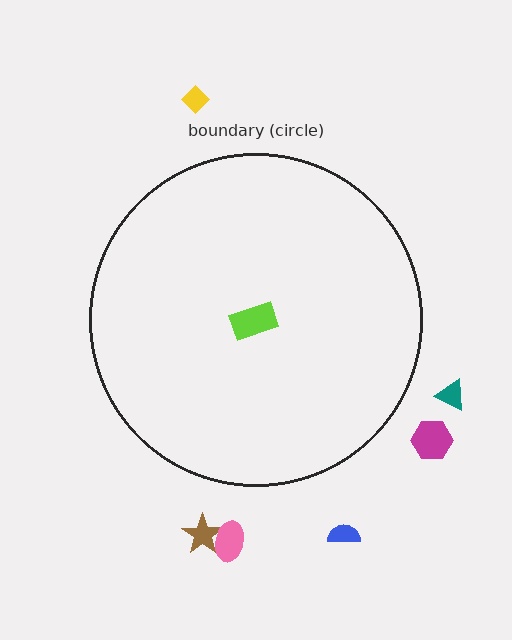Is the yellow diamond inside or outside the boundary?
Outside.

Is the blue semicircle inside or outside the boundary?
Outside.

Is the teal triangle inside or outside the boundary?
Outside.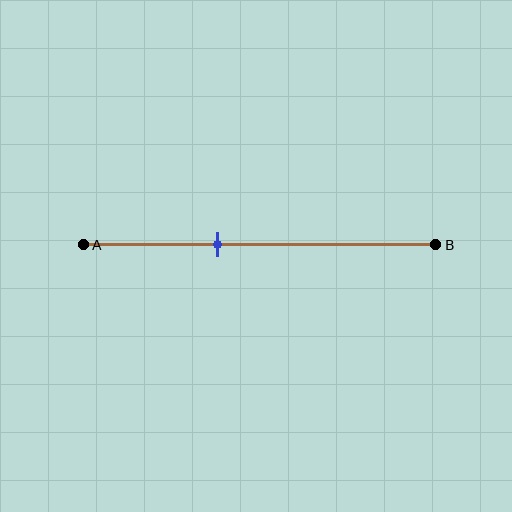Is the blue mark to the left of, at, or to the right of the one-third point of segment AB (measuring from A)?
The blue mark is to the right of the one-third point of segment AB.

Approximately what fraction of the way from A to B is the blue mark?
The blue mark is approximately 40% of the way from A to B.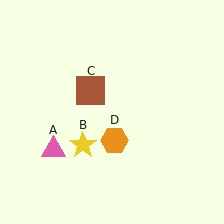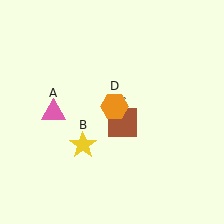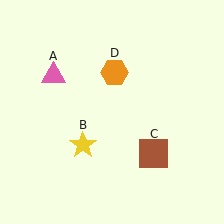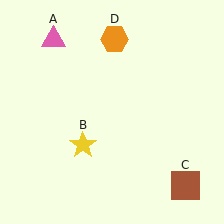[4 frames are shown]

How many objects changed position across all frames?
3 objects changed position: pink triangle (object A), brown square (object C), orange hexagon (object D).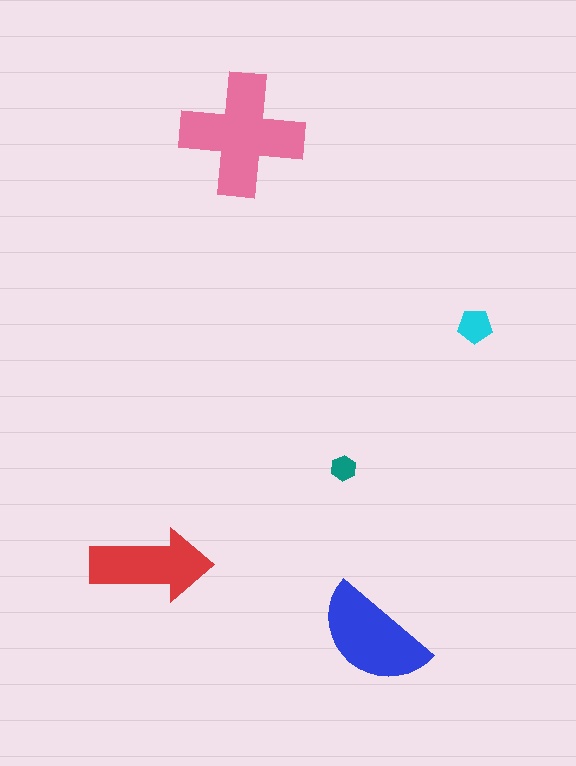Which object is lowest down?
The blue semicircle is bottommost.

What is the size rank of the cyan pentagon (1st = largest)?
4th.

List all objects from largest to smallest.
The pink cross, the blue semicircle, the red arrow, the cyan pentagon, the teal hexagon.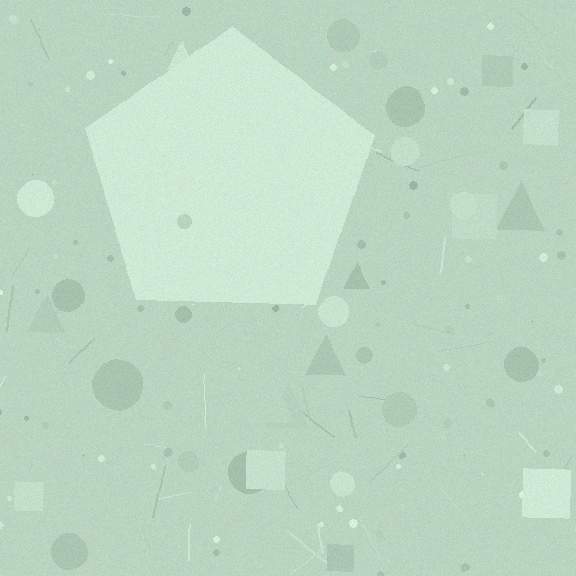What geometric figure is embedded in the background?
A pentagon is embedded in the background.